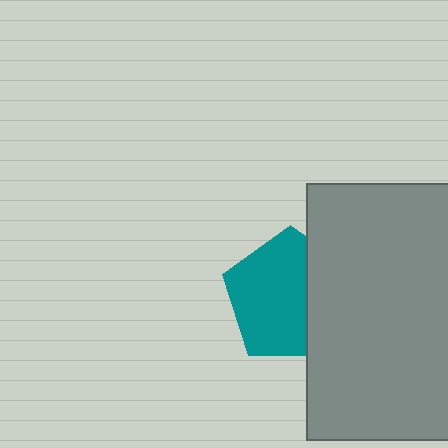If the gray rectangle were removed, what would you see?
You would see the complete teal pentagon.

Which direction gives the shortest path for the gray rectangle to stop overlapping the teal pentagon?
Moving right gives the shortest separation.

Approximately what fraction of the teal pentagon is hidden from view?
Roughly 35% of the teal pentagon is hidden behind the gray rectangle.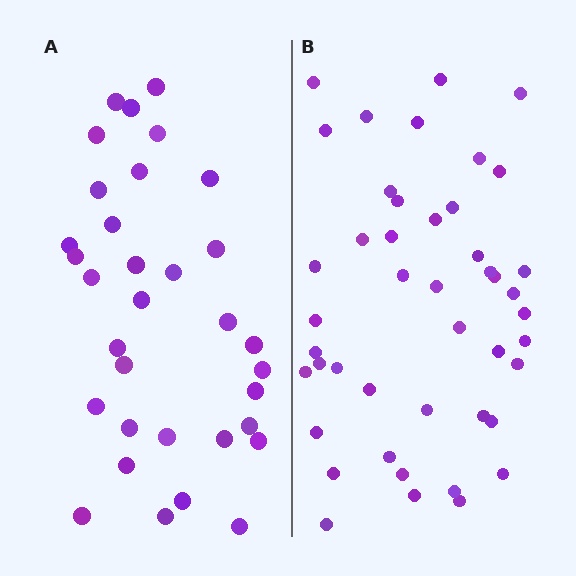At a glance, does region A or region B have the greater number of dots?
Region B (the right region) has more dots.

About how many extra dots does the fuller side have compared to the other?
Region B has roughly 12 or so more dots than region A.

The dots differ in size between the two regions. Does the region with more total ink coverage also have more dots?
No. Region A has more total ink coverage because its dots are larger, but region B actually contains more individual dots. Total area can be misleading — the number of items is what matters here.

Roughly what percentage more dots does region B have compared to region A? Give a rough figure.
About 35% more.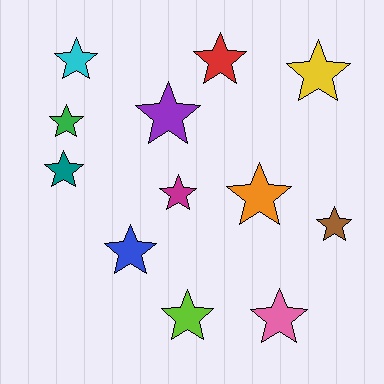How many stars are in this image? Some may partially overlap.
There are 12 stars.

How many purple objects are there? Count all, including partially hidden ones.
There is 1 purple object.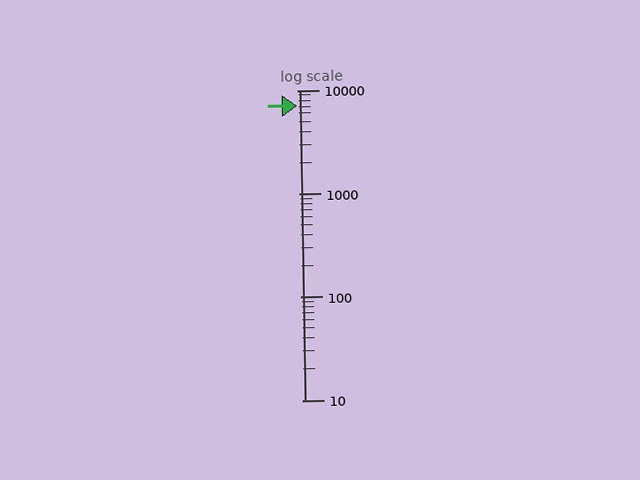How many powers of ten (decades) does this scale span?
The scale spans 3 decades, from 10 to 10000.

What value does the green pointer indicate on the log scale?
The pointer indicates approximately 7100.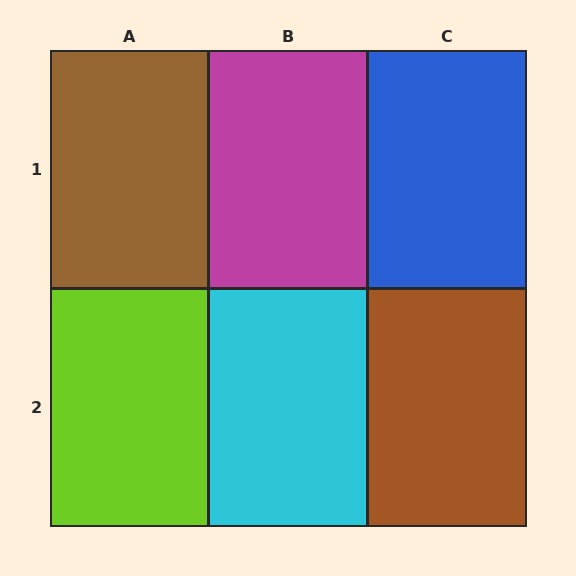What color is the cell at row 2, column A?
Lime.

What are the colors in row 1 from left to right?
Brown, magenta, blue.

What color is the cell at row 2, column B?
Cyan.